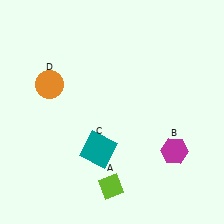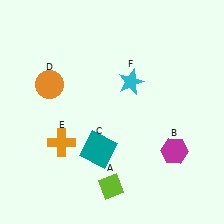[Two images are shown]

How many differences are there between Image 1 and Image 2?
There are 2 differences between the two images.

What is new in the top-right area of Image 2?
A cyan star (F) was added in the top-right area of Image 2.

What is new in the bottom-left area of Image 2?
An orange cross (E) was added in the bottom-left area of Image 2.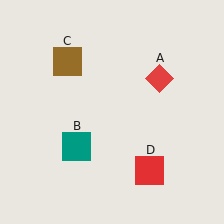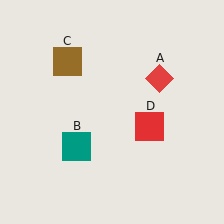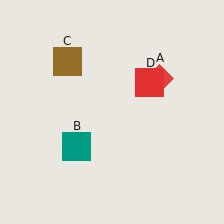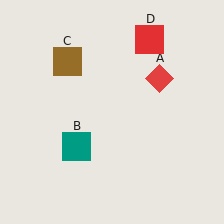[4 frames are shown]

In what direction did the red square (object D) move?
The red square (object D) moved up.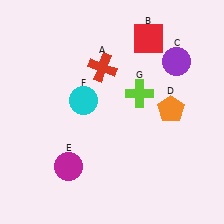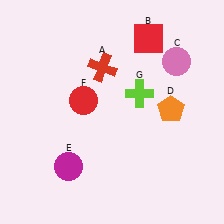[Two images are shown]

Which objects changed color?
C changed from purple to pink. F changed from cyan to red.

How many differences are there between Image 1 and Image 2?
There are 2 differences between the two images.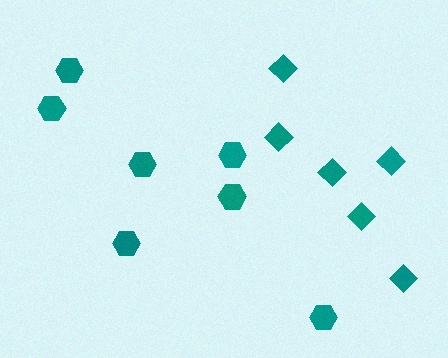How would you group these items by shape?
There are 2 groups: one group of diamonds (6) and one group of hexagons (7).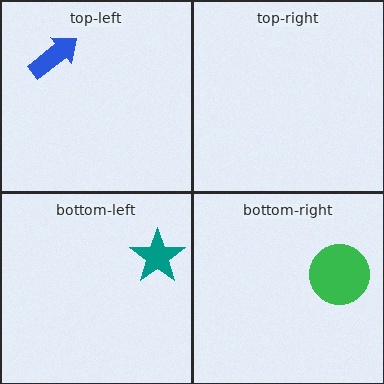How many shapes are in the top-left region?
1.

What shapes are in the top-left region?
The blue arrow.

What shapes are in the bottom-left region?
The teal star.